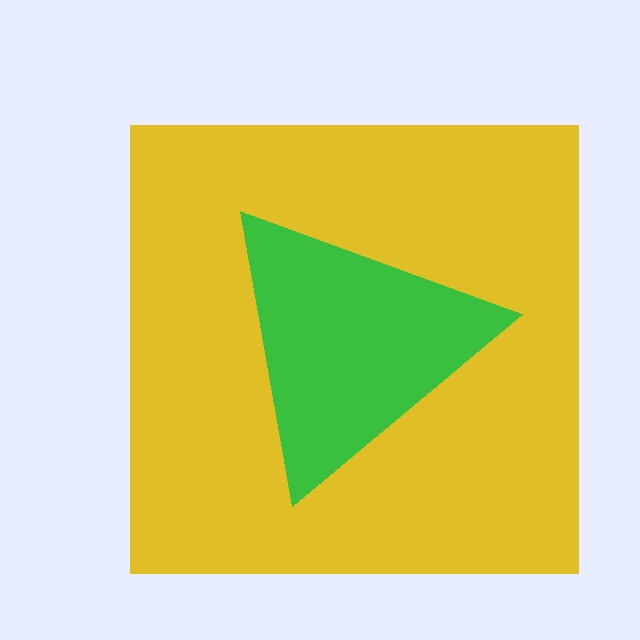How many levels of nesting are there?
2.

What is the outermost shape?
The yellow square.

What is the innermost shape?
The green triangle.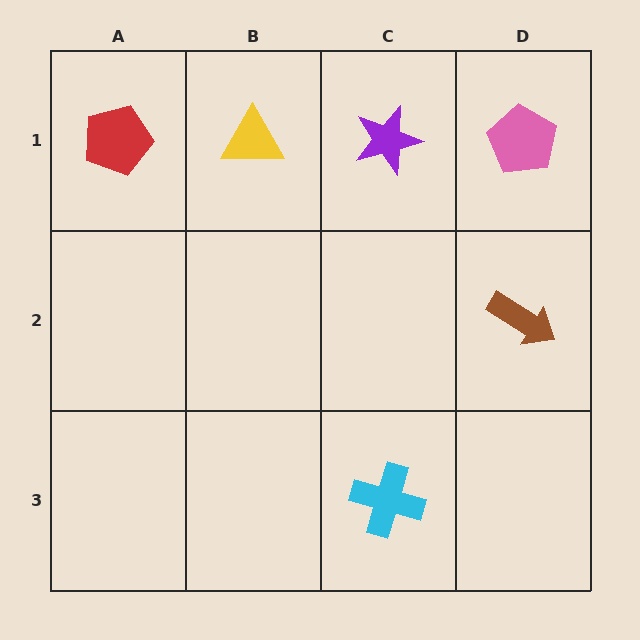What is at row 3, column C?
A cyan cross.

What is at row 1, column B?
A yellow triangle.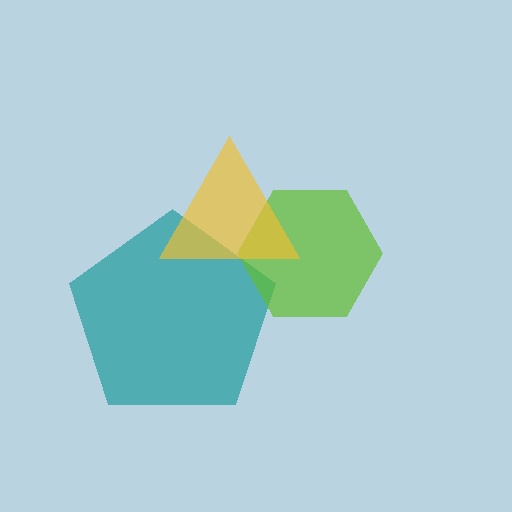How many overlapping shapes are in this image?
There are 3 overlapping shapes in the image.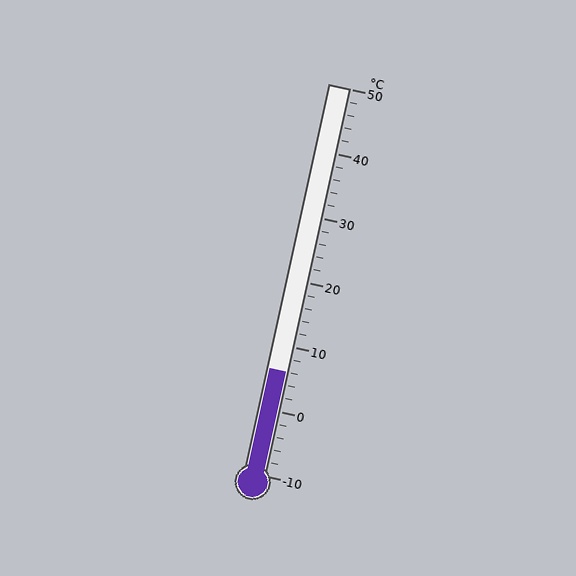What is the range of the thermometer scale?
The thermometer scale ranges from -10°C to 50°C.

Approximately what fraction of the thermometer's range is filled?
The thermometer is filled to approximately 25% of its range.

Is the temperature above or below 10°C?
The temperature is below 10°C.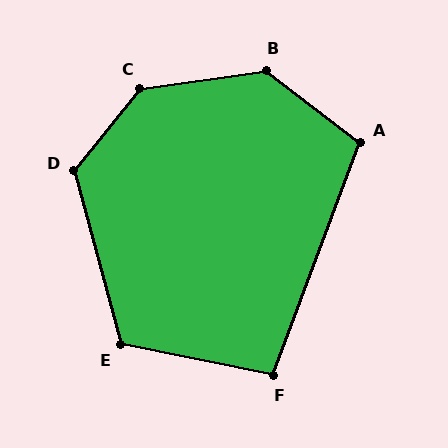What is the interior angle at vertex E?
Approximately 116 degrees (obtuse).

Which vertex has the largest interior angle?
C, at approximately 137 degrees.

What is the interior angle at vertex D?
Approximately 126 degrees (obtuse).